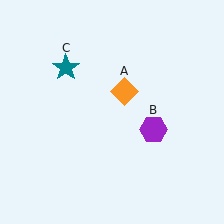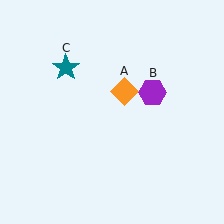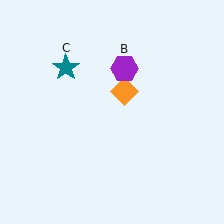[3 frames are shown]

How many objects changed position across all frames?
1 object changed position: purple hexagon (object B).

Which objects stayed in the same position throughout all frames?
Orange diamond (object A) and teal star (object C) remained stationary.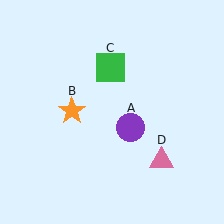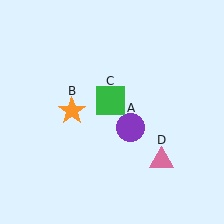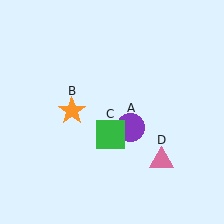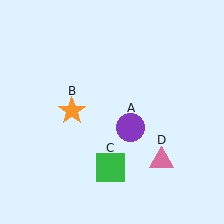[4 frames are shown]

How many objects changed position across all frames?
1 object changed position: green square (object C).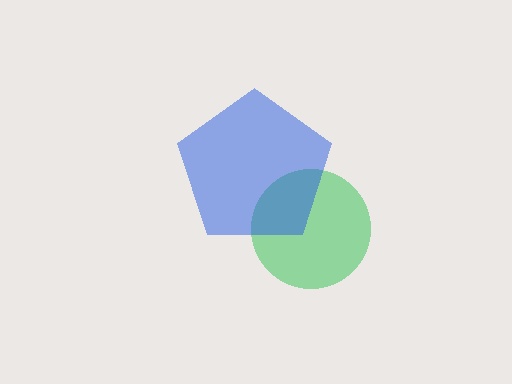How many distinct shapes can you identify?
There are 2 distinct shapes: a green circle, a blue pentagon.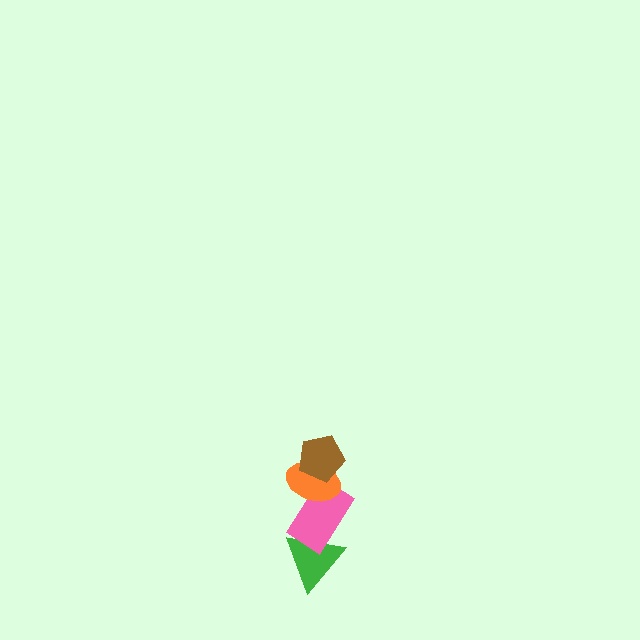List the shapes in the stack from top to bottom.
From top to bottom: the brown pentagon, the orange ellipse, the pink rectangle, the green triangle.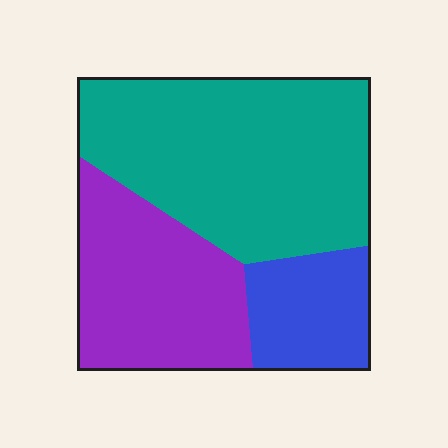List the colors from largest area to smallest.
From largest to smallest: teal, purple, blue.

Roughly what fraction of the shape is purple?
Purple takes up between a quarter and a half of the shape.